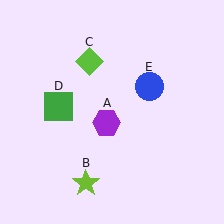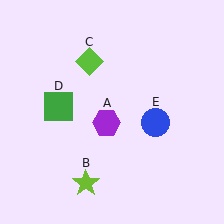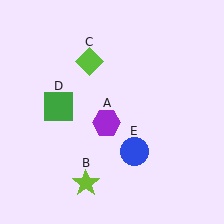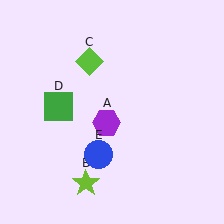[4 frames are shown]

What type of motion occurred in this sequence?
The blue circle (object E) rotated clockwise around the center of the scene.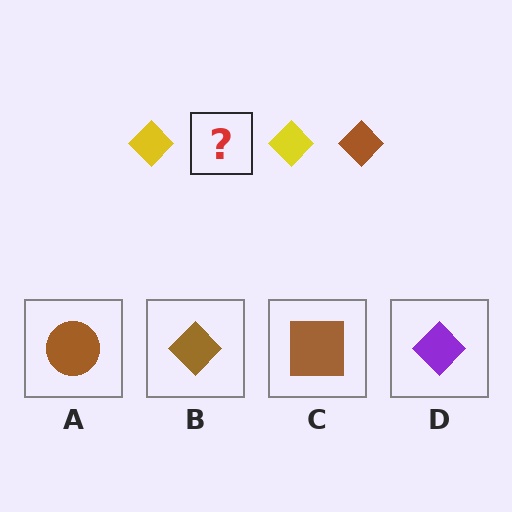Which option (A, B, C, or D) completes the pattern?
B.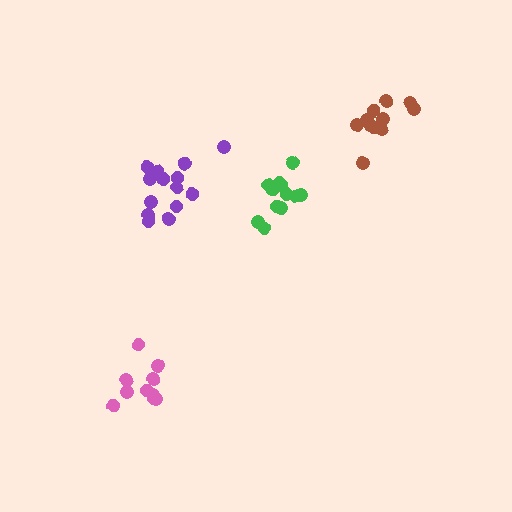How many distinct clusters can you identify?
There are 4 distinct clusters.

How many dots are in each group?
Group 1: 10 dots, Group 2: 11 dots, Group 3: 12 dots, Group 4: 15 dots (48 total).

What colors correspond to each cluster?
The clusters are colored: pink, brown, green, purple.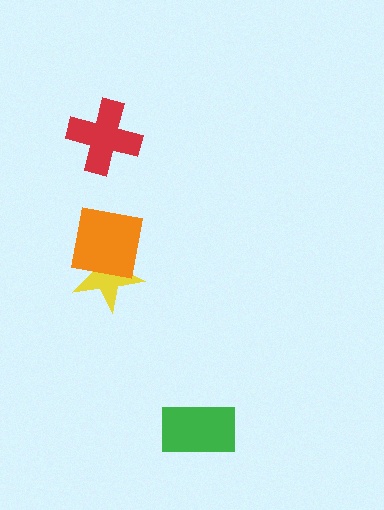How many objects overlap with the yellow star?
1 object overlaps with the yellow star.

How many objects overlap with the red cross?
0 objects overlap with the red cross.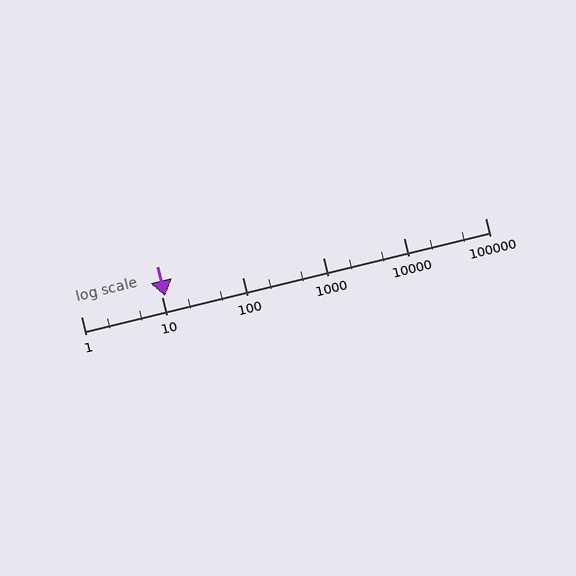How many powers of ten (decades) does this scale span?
The scale spans 5 decades, from 1 to 100000.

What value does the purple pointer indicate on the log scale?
The pointer indicates approximately 11.